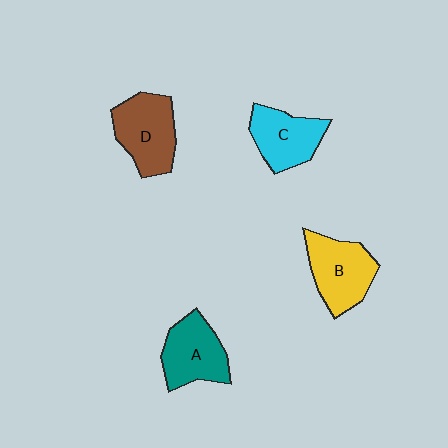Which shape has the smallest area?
Shape C (cyan).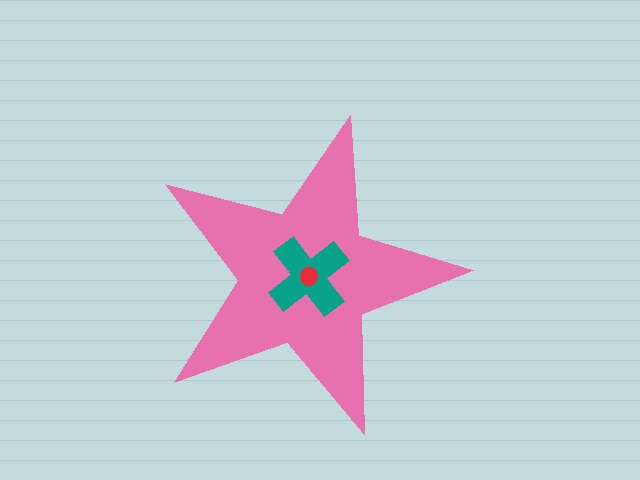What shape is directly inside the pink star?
The teal cross.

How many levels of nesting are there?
3.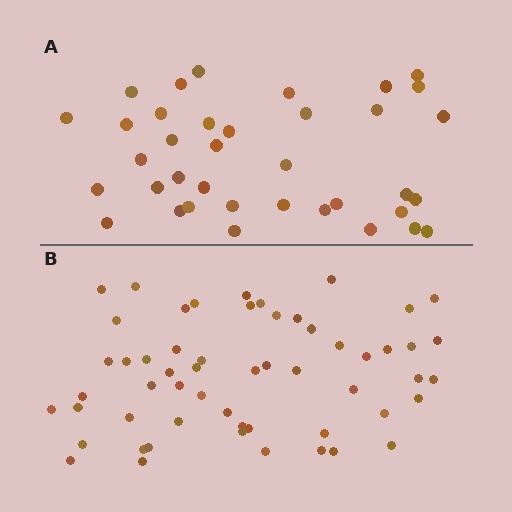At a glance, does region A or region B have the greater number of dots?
Region B (the bottom region) has more dots.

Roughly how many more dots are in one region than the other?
Region B has approximately 20 more dots than region A.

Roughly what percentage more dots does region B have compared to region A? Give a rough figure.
About 50% more.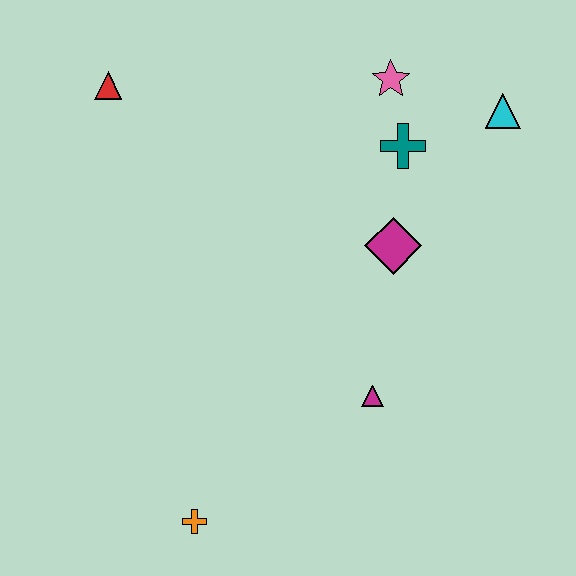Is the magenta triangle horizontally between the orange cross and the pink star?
Yes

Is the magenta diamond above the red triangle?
No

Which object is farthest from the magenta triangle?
The red triangle is farthest from the magenta triangle.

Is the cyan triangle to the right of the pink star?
Yes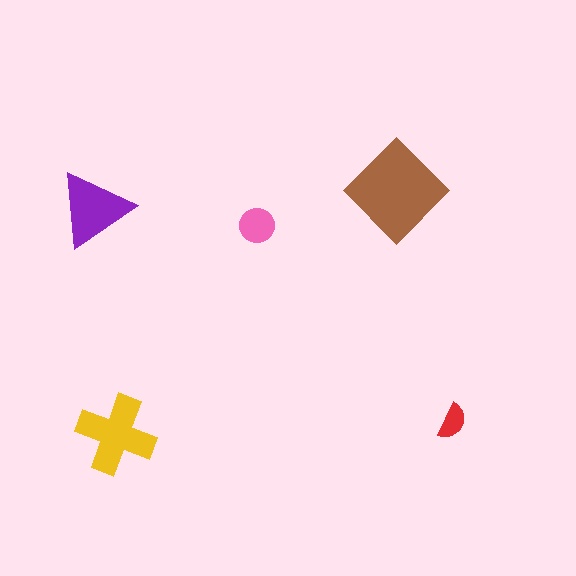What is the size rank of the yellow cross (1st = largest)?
2nd.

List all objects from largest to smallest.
The brown diamond, the yellow cross, the purple triangle, the pink circle, the red semicircle.